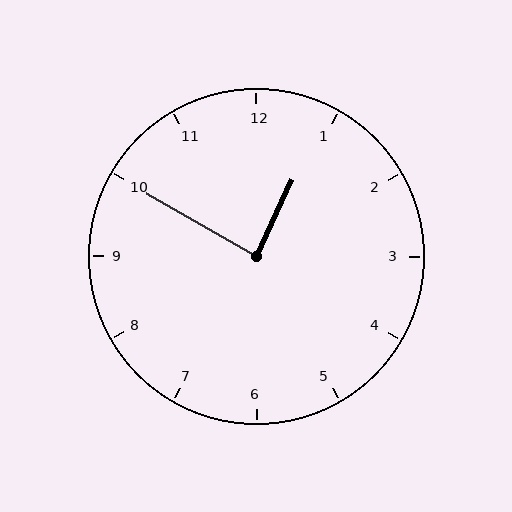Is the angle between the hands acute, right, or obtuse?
It is right.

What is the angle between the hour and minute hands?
Approximately 85 degrees.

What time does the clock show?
12:50.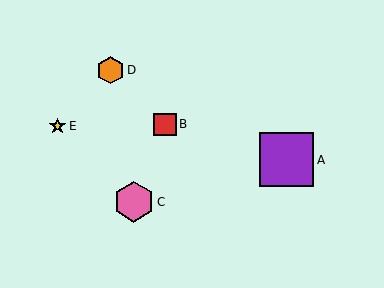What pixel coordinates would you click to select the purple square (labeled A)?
Click at (286, 160) to select the purple square A.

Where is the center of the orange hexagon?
The center of the orange hexagon is at (111, 70).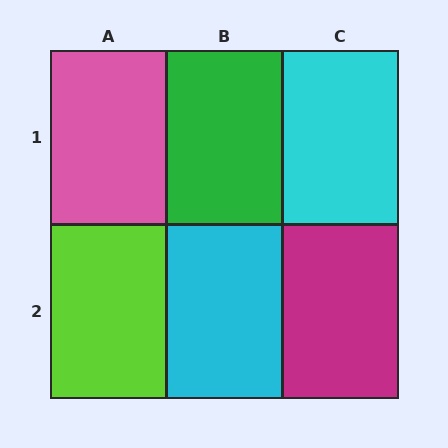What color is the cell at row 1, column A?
Pink.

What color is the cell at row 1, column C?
Cyan.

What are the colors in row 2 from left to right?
Lime, cyan, magenta.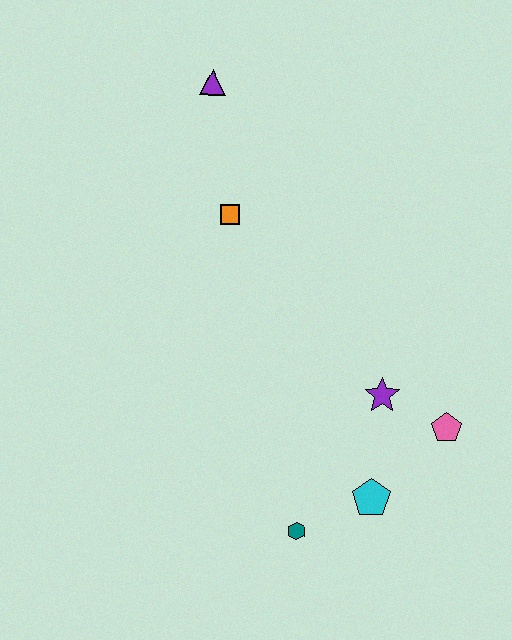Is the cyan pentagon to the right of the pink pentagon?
No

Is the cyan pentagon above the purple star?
No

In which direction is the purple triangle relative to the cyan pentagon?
The purple triangle is above the cyan pentagon.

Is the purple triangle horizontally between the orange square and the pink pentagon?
No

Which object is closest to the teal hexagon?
The cyan pentagon is closest to the teal hexagon.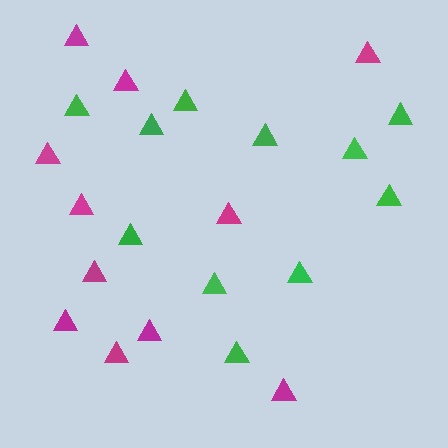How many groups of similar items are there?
There are 2 groups: one group of green triangles (11) and one group of magenta triangles (11).